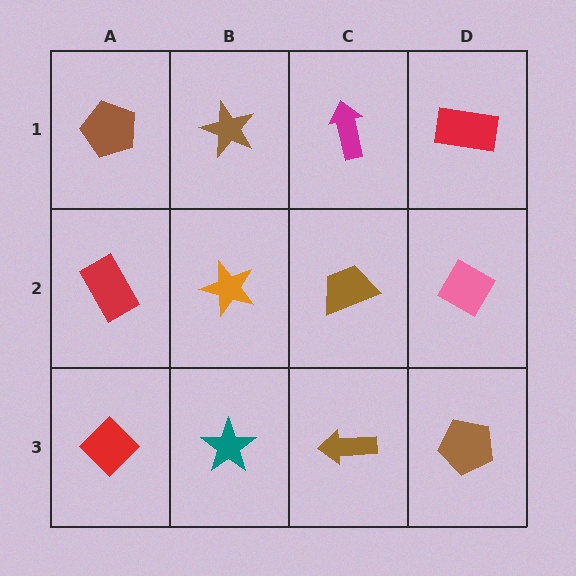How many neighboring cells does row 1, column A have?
2.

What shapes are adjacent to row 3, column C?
A brown trapezoid (row 2, column C), a teal star (row 3, column B), a brown pentagon (row 3, column D).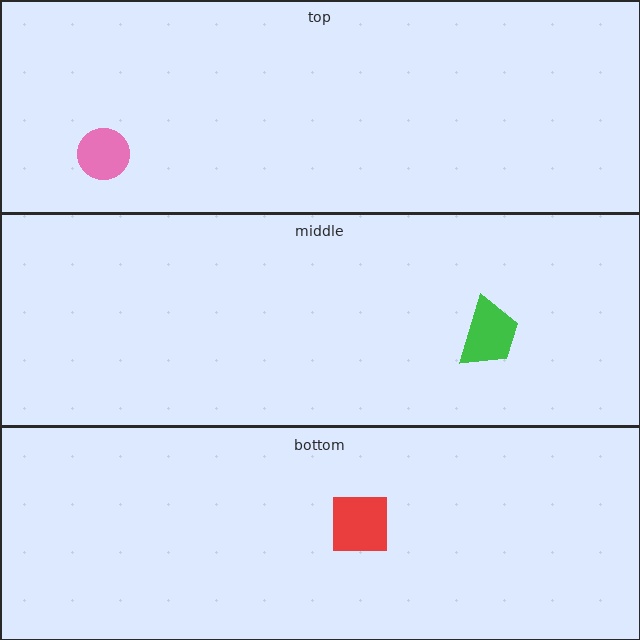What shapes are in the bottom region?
The red square.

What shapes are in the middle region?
The green trapezoid.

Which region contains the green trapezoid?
The middle region.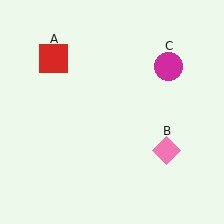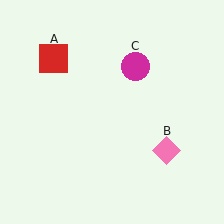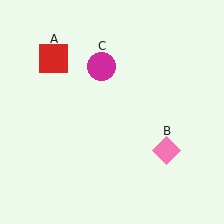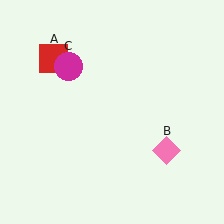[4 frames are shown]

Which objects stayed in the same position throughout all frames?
Red square (object A) and pink diamond (object B) remained stationary.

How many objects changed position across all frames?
1 object changed position: magenta circle (object C).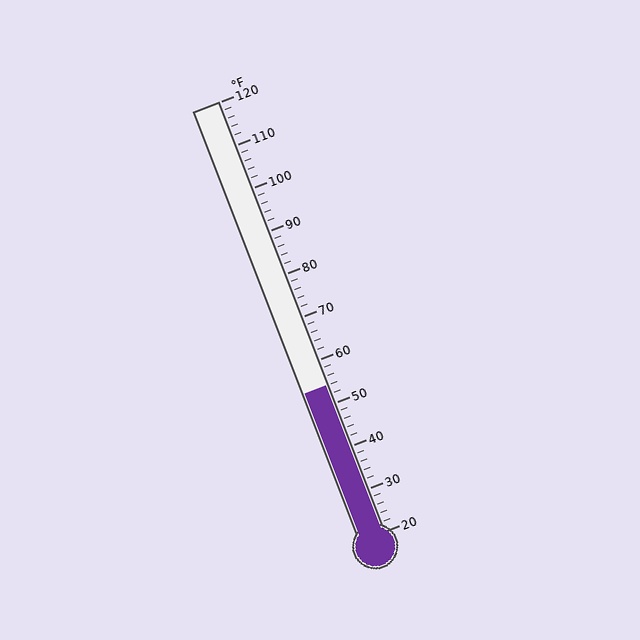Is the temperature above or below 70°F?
The temperature is below 70°F.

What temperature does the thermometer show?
The thermometer shows approximately 54°F.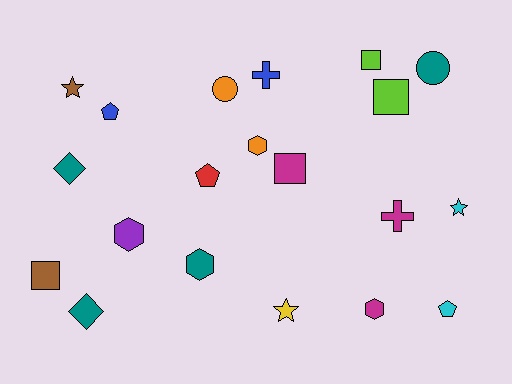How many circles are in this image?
There are 2 circles.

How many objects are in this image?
There are 20 objects.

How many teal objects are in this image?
There are 4 teal objects.